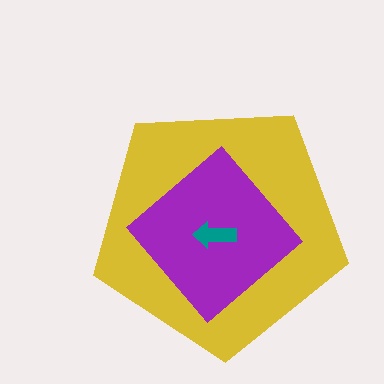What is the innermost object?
The teal arrow.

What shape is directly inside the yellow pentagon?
The purple diamond.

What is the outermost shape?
The yellow pentagon.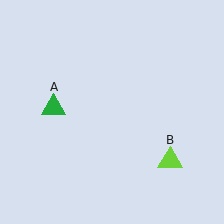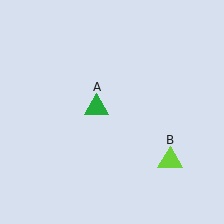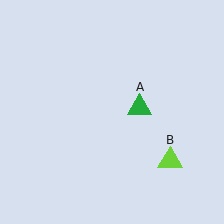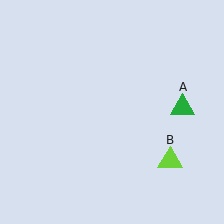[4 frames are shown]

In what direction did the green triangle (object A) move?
The green triangle (object A) moved right.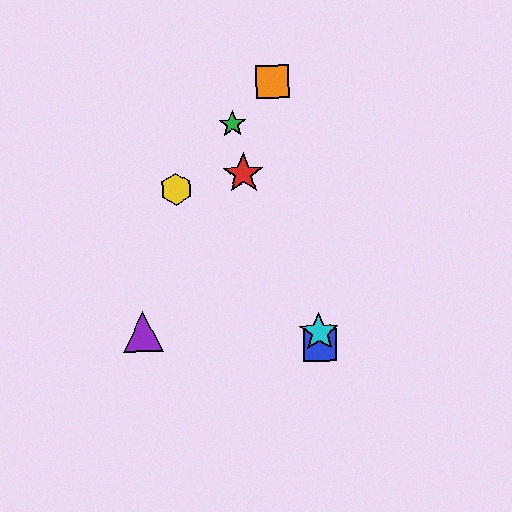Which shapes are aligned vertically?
The blue square, the cyan star are aligned vertically.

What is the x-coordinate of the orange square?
The orange square is at x≈273.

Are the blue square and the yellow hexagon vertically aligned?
No, the blue square is at x≈319 and the yellow hexagon is at x≈176.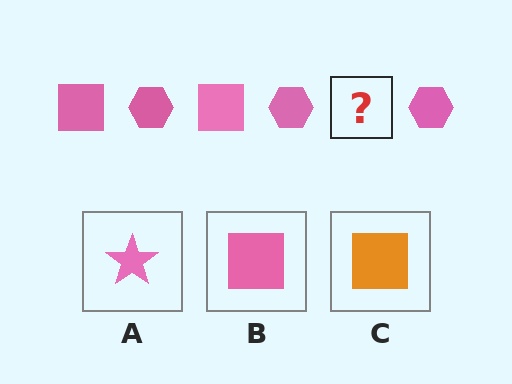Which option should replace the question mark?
Option B.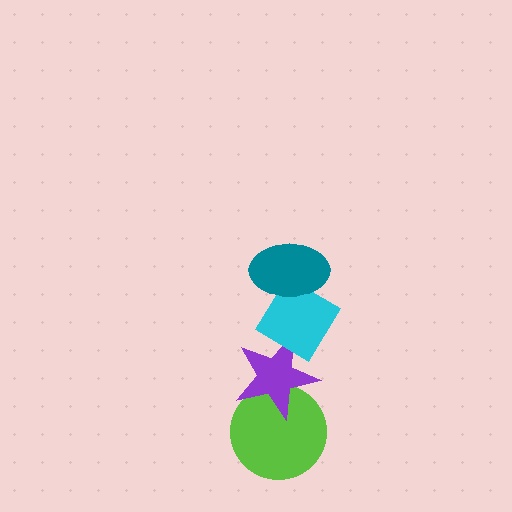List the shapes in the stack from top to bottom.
From top to bottom: the teal ellipse, the cyan diamond, the purple star, the lime circle.